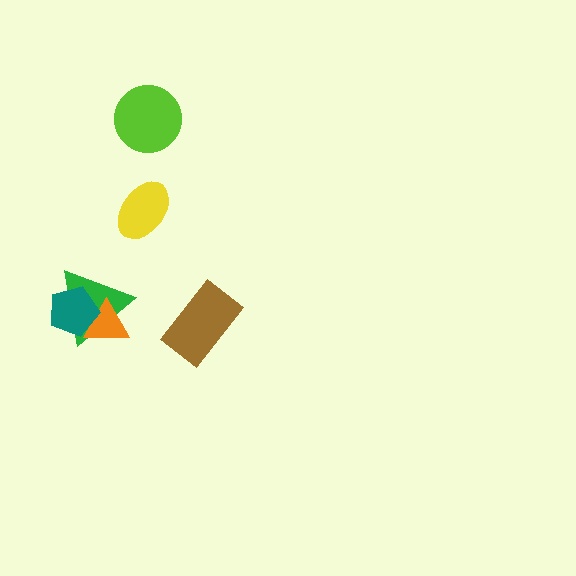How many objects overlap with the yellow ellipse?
0 objects overlap with the yellow ellipse.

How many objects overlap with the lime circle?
0 objects overlap with the lime circle.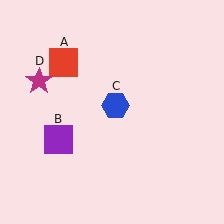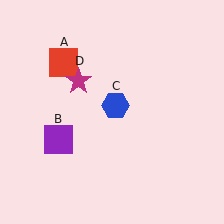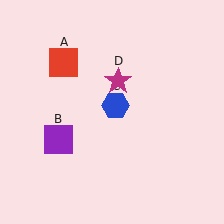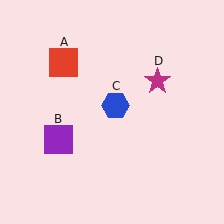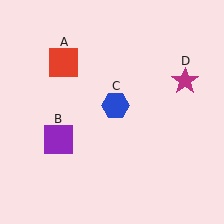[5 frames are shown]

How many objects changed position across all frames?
1 object changed position: magenta star (object D).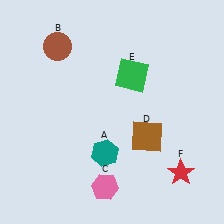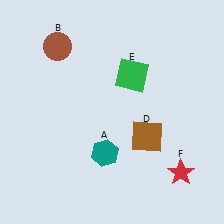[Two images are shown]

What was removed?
The pink hexagon (C) was removed in Image 2.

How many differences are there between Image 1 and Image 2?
There is 1 difference between the two images.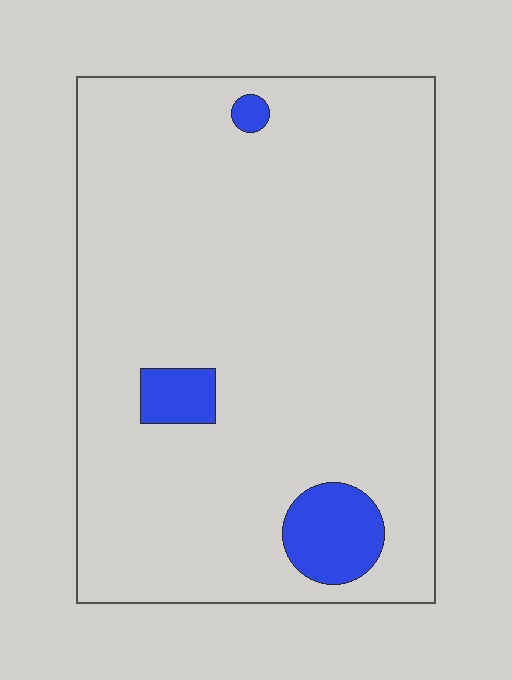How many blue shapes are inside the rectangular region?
3.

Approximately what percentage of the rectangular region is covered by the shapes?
Approximately 5%.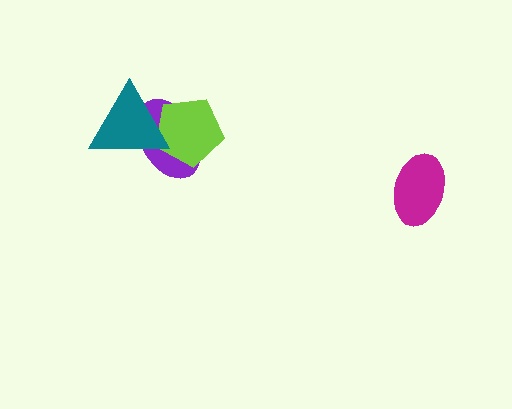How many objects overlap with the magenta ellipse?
0 objects overlap with the magenta ellipse.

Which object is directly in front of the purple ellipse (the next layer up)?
The lime pentagon is directly in front of the purple ellipse.